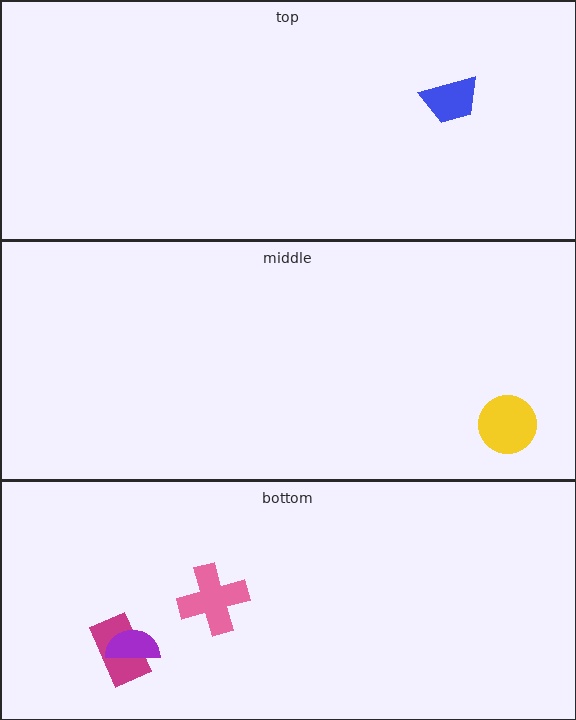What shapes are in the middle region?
The yellow circle.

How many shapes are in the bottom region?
3.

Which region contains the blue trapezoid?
The top region.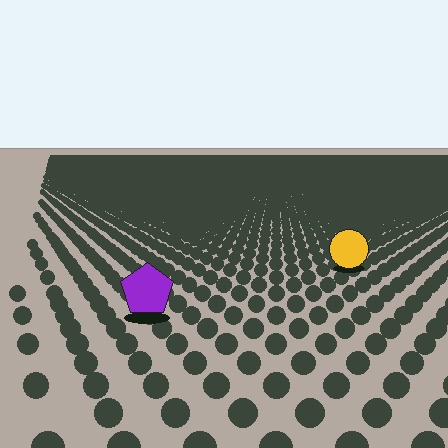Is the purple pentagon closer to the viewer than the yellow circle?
Yes. The purple pentagon is closer — you can tell from the texture gradient: the ground texture is coarser near it.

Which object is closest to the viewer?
The purple pentagon is closest. The texture marks near it are larger and more spread out.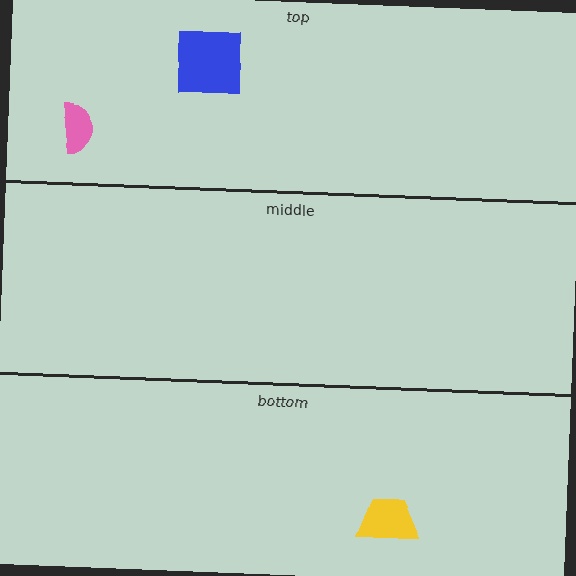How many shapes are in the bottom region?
1.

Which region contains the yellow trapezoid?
The bottom region.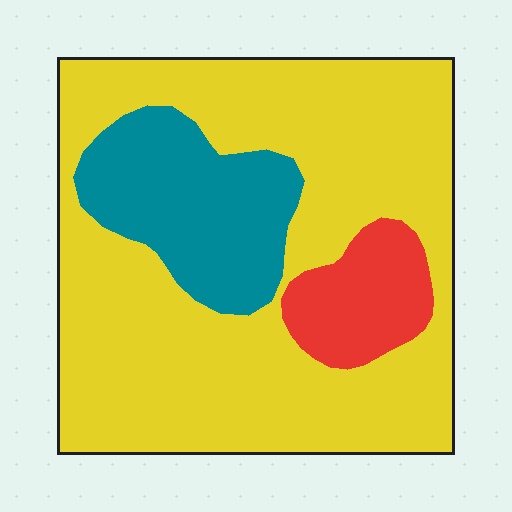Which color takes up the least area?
Red, at roughly 10%.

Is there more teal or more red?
Teal.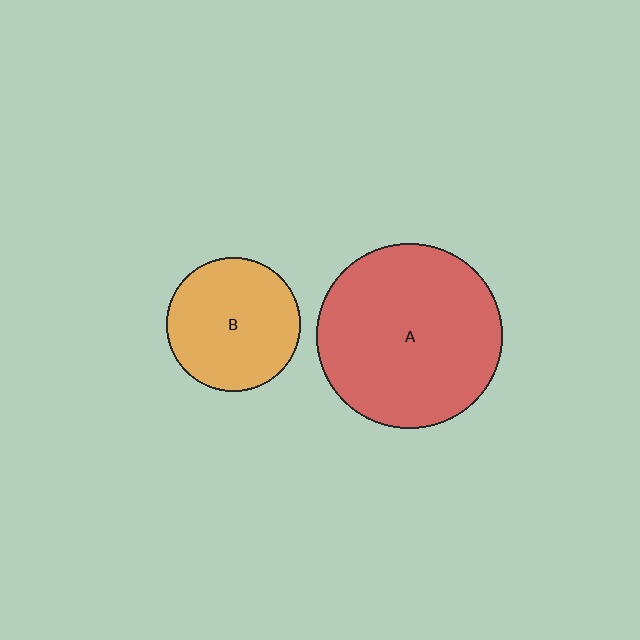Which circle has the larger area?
Circle A (red).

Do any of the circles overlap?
No, none of the circles overlap.